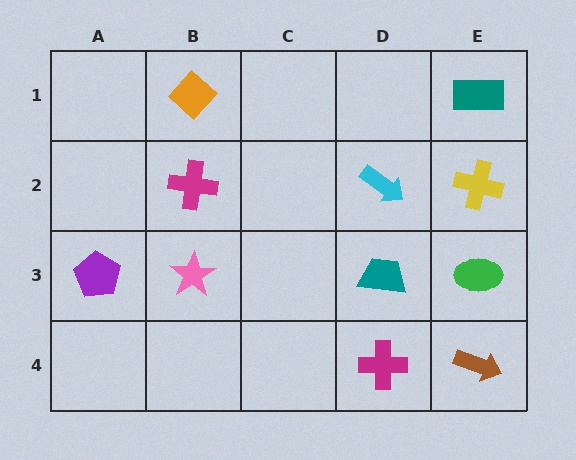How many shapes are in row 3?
4 shapes.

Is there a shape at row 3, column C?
No, that cell is empty.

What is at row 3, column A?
A purple pentagon.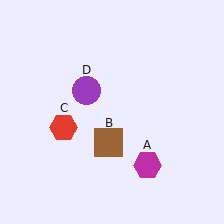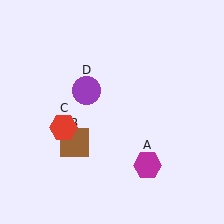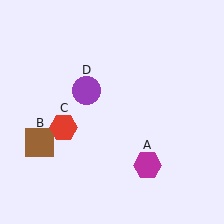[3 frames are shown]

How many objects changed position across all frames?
1 object changed position: brown square (object B).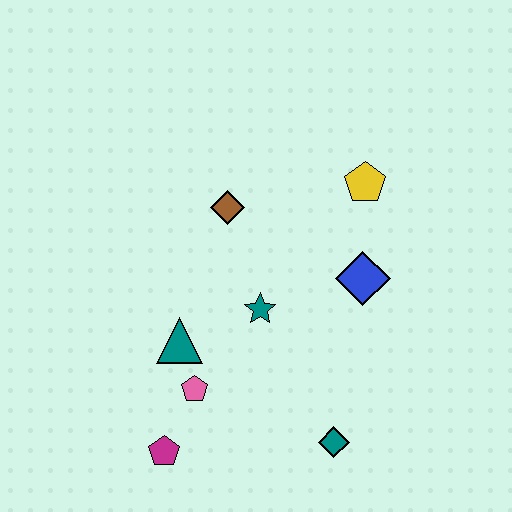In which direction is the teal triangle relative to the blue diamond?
The teal triangle is to the left of the blue diamond.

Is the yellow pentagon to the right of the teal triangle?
Yes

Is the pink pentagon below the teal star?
Yes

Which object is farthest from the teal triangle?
The yellow pentagon is farthest from the teal triangle.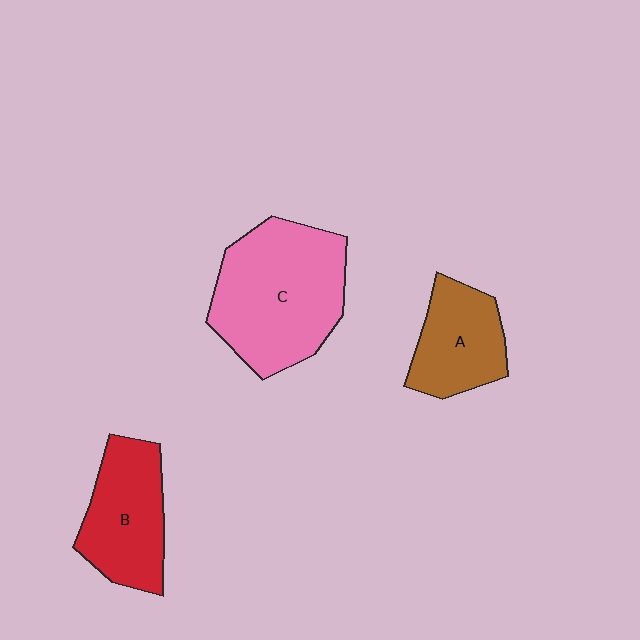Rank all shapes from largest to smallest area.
From largest to smallest: C (pink), B (red), A (brown).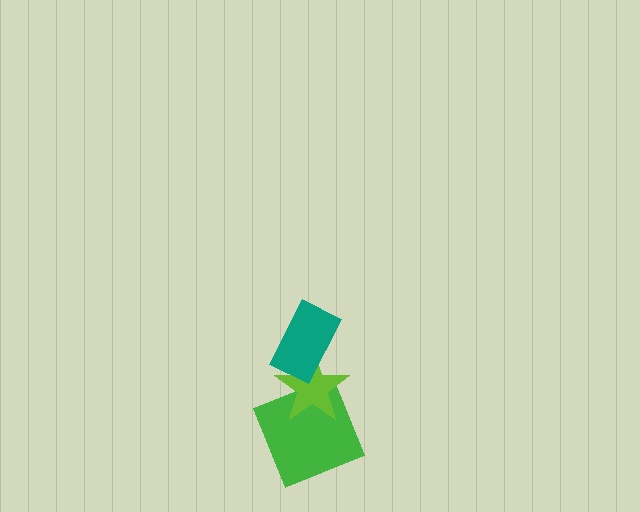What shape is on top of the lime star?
The teal rectangle is on top of the lime star.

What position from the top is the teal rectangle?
The teal rectangle is 1st from the top.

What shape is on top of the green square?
The lime star is on top of the green square.